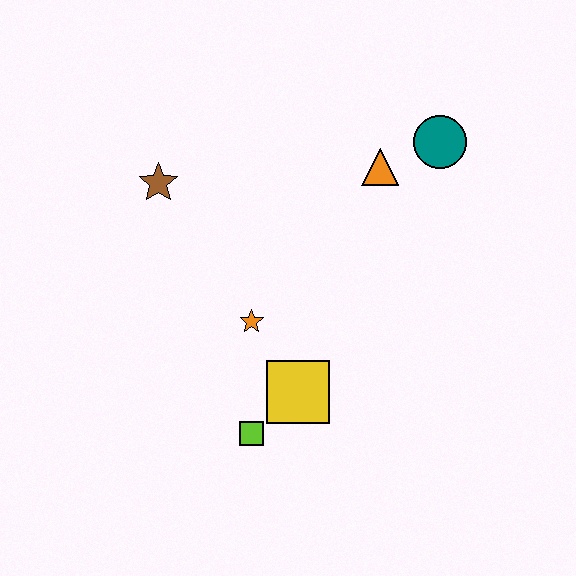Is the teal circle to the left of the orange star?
No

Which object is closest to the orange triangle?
The teal circle is closest to the orange triangle.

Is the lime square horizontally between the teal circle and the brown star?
Yes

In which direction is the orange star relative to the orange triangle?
The orange star is below the orange triangle.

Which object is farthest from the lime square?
The teal circle is farthest from the lime square.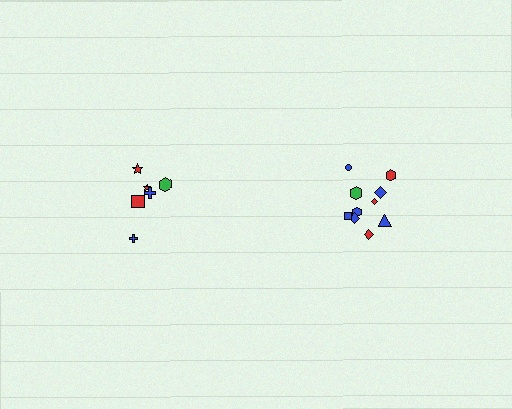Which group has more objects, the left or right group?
The right group.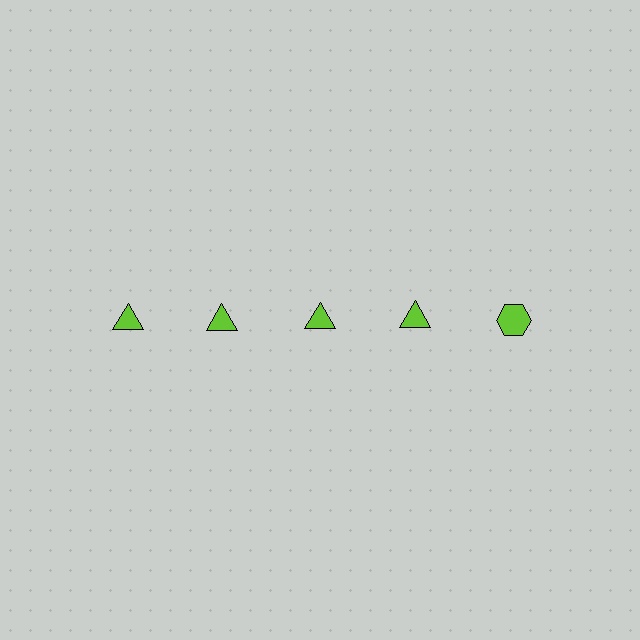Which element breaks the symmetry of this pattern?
The lime hexagon in the top row, rightmost column breaks the symmetry. All other shapes are lime triangles.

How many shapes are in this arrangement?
There are 5 shapes arranged in a grid pattern.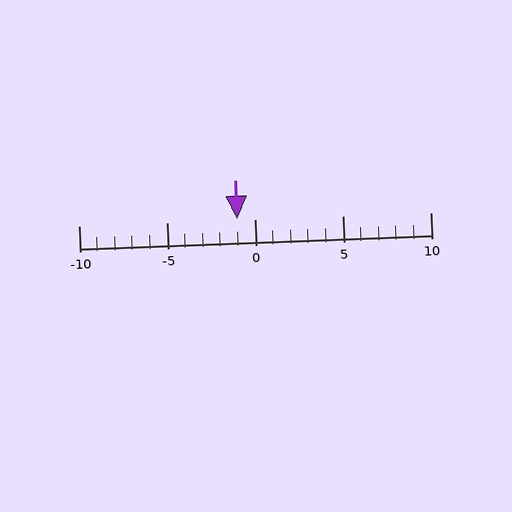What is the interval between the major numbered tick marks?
The major tick marks are spaced 5 units apart.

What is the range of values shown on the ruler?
The ruler shows values from -10 to 10.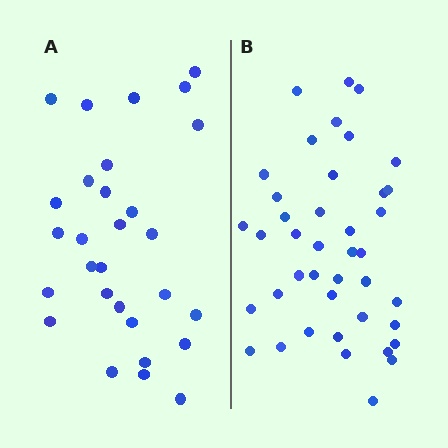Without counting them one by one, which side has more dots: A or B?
Region B (the right region) has more dots.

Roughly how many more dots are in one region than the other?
Region B has roughly 12 or so more dots than region A.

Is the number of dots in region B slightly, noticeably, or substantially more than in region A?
Region B has noticeably more, but not dramatically so. The ratio is roughly 1.4 to 1.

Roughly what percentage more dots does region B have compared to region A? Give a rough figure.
About 40% more.